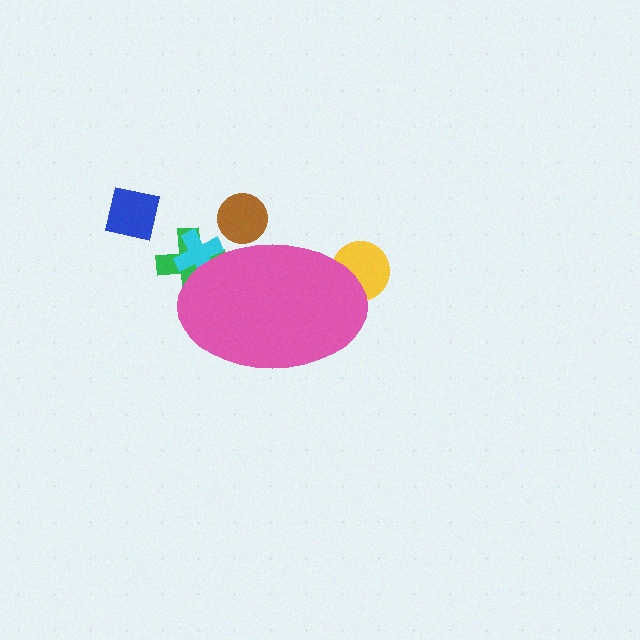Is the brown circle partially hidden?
Yes, the brown circle is partially hidden behind the pink ellipse.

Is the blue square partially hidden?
No, the blue square is fully visible.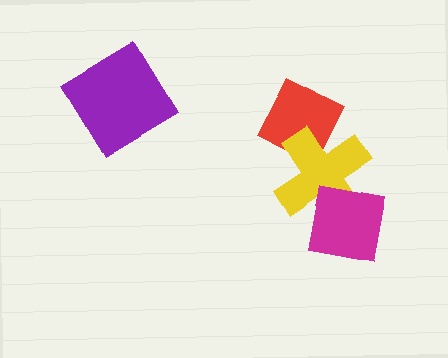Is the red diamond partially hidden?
Yes, it is partially covered by another shape.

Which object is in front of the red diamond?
The yellow cross is in front of the red diamond.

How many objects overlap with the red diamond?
1 object overlaps with the red diamond.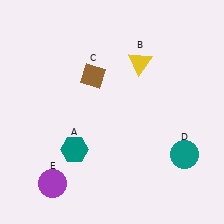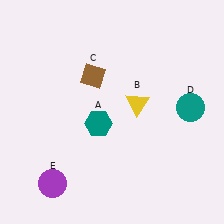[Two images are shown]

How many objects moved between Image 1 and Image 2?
3 objects moved between the two images.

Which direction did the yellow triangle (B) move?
The yellow triangle (B) moved down.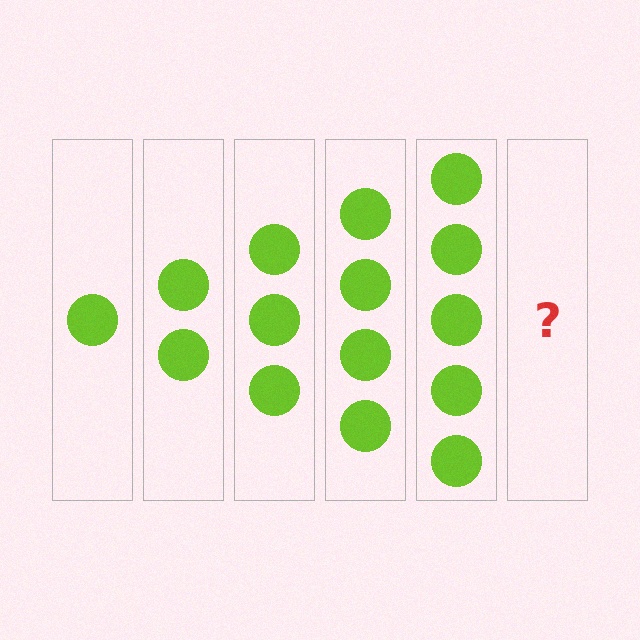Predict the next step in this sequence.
The next step is 6 circles.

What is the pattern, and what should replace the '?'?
The pattern is that each step adds one more circle. The '?' should be 6 circles.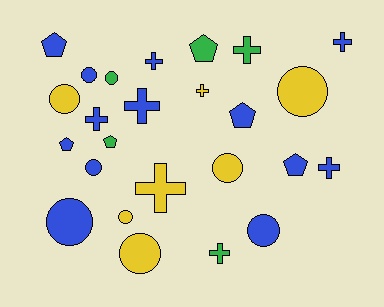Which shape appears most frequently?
Circle, with 10 objects.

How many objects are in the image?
There are 25 objects.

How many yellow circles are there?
There are 5 yellow circles.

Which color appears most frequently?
Blue, with 13 objects.